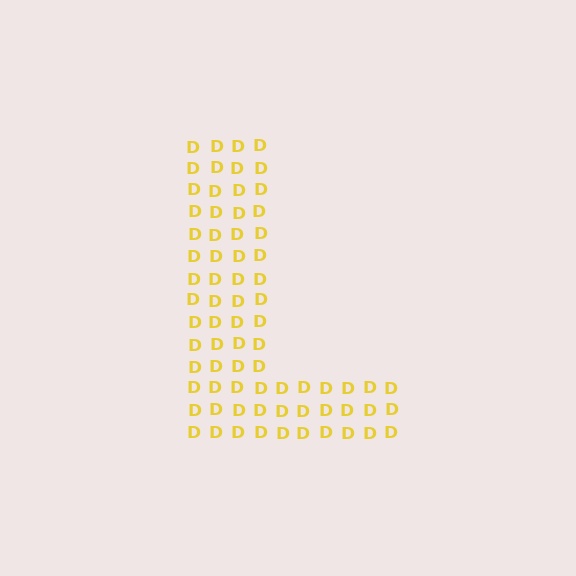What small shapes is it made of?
It is made of small letter D's.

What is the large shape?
The large shape is the letter L.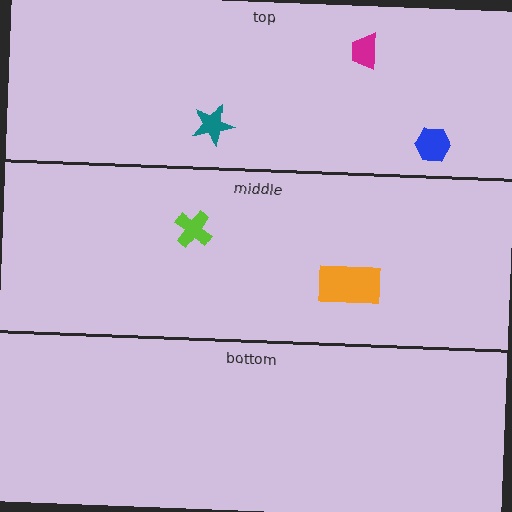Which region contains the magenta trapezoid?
The top region.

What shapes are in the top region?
The blue hexagon, the magenta trapezoid, the teal star.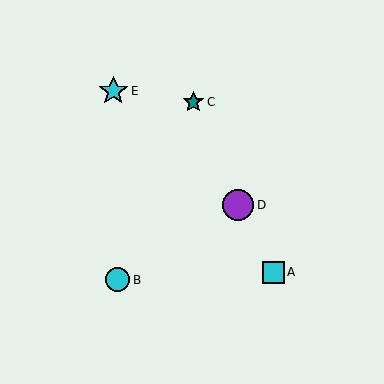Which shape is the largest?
The purple circle (labeled D) is the largest.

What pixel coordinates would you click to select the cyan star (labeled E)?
Click at (113, 91) to select the cyan star E.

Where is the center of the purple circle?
The center of the purple circle is at (238, 205).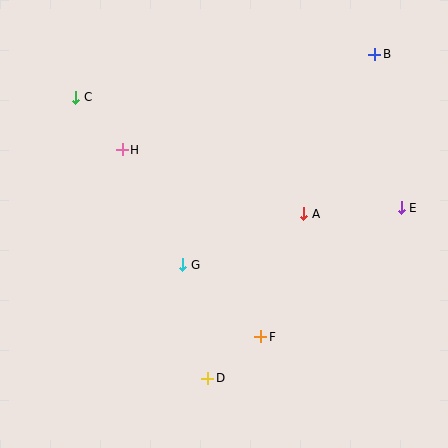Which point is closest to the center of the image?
Point G at (183, 265) is closest to the center.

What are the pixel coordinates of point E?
Point E is at (401, 208).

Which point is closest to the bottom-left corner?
Point D is closest to the bottom-left corner.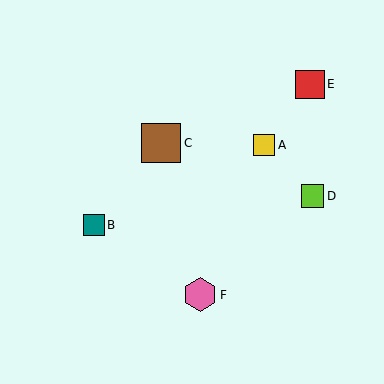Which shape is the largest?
The brown square (labeled C) is the largest.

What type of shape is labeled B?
Shape B is a teal square.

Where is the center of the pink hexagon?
The center of the pink hexagon is at (200, 295).